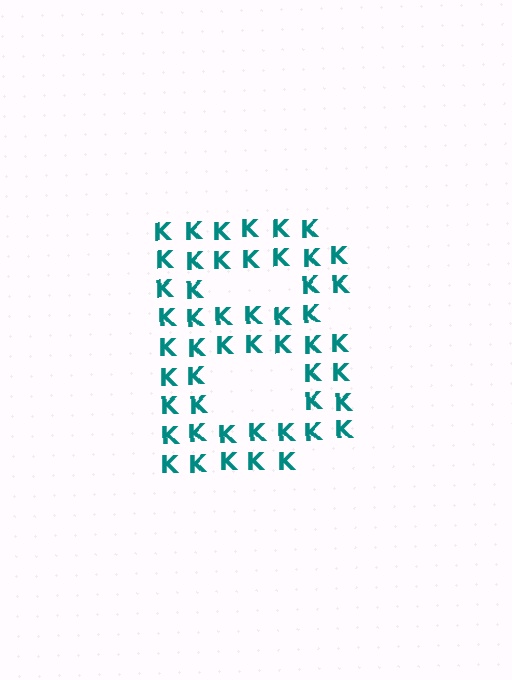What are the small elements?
The small elements are letter K's.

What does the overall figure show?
The overall figure shows the letter B.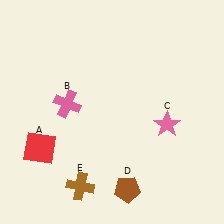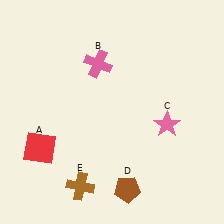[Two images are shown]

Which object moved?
The pink cross (B) moved up.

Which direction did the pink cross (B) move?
The pink cross (B) moved up.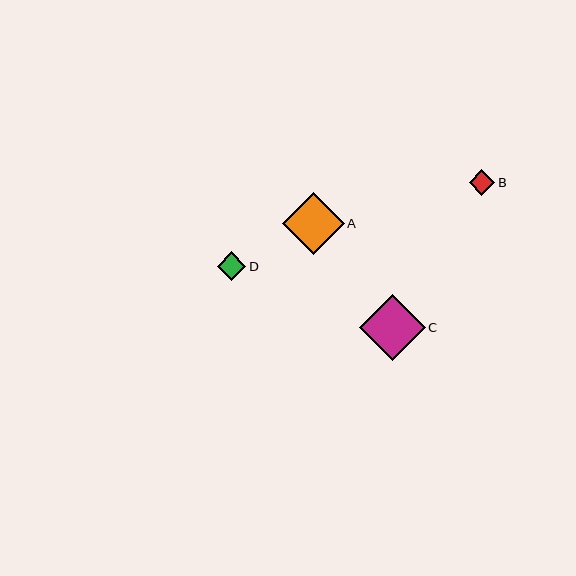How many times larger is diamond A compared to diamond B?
Diamond A is approximately 2.4 times the size of diamond B.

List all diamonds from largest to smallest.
From largest to smallest: C, A, D, B.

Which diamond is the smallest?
Diamond B is the smallest with a size of approximately 26 pixels.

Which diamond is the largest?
Diamond C is the largest with a size of approximately 66 pixels.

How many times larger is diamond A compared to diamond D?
Diamond A is approximately 2.2 times the size of diamond D.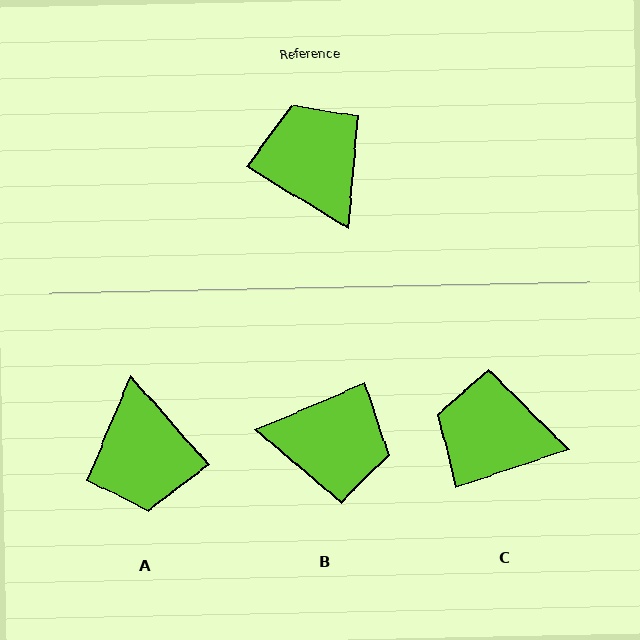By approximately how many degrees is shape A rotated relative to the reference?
Approximately 163 degrees counter-clockwise.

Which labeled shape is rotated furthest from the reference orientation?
A, about 163 degrees away.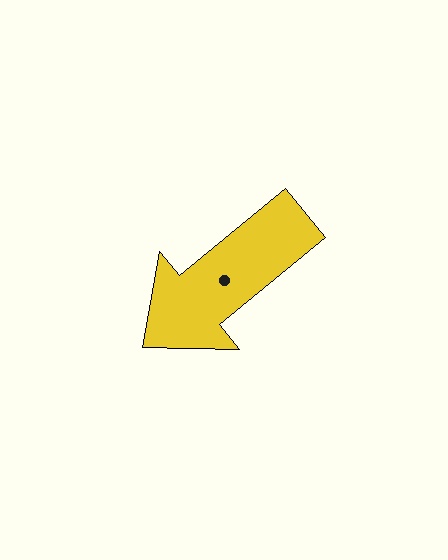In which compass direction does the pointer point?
Southwest.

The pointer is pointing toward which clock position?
Roughly 8 o'clock.